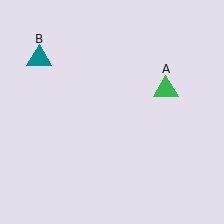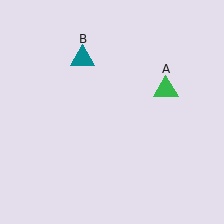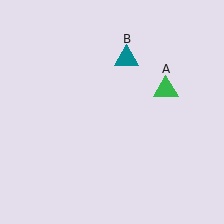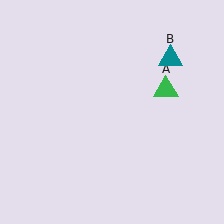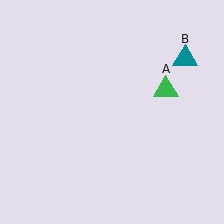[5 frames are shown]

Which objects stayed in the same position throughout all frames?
Green triangle (object A) remained stationary.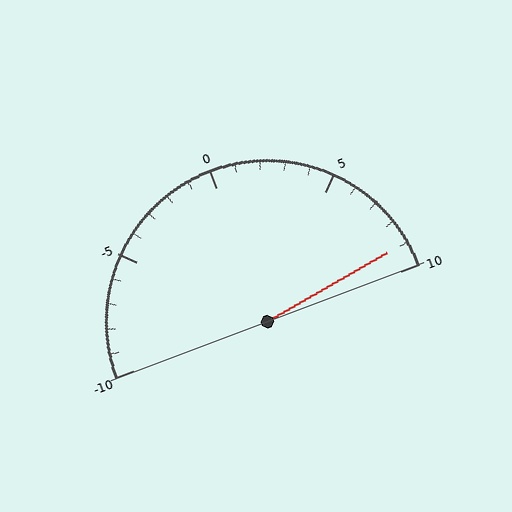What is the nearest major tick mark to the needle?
The nearest major tick mark is 10.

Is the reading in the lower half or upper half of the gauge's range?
The reading is in the upper half of the range (-10 to 10).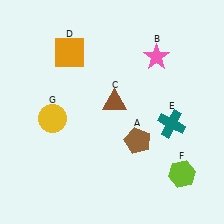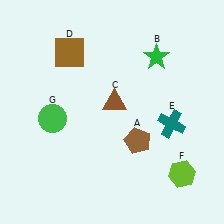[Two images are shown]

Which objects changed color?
B changed from pink to green. D changed from orange to brown. G changed from yellow to green.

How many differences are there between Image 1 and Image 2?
There are 3 differences between the two images.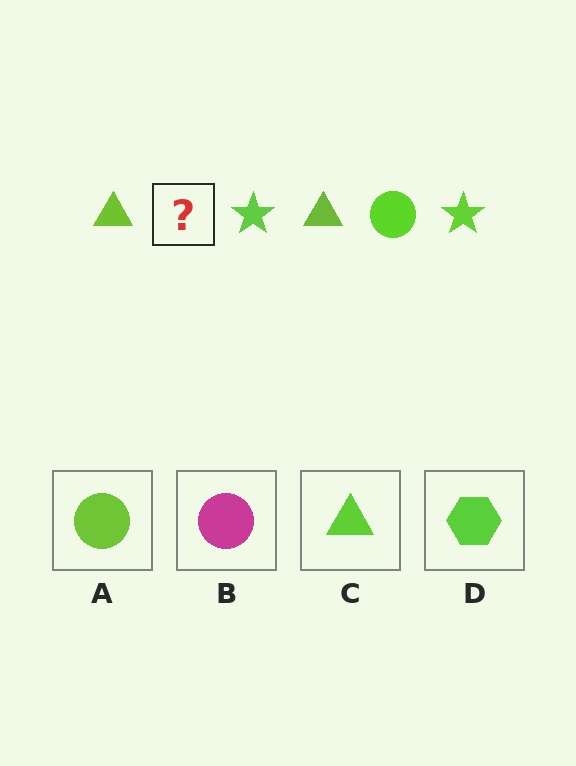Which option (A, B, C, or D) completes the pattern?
A.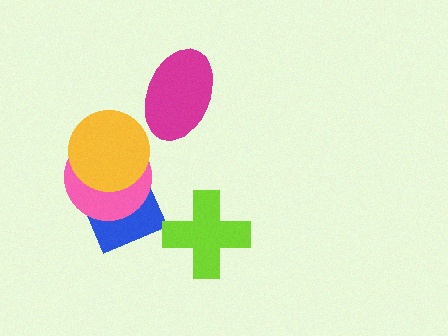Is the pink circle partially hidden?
Yes, it is partially covered by another shape.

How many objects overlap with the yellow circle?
1 object overlaps with the yellow circle.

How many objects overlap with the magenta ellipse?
0 objects overlap with the magenta ellipse.